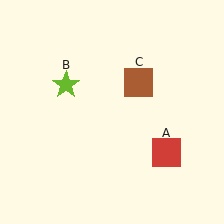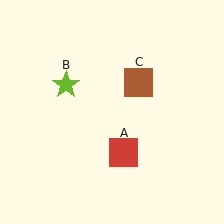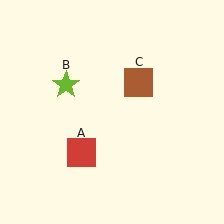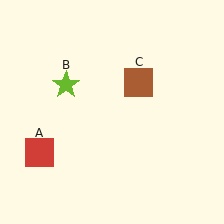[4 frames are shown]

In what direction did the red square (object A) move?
The red square (object A) moved left.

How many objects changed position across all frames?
1 object changed position: red square (object A).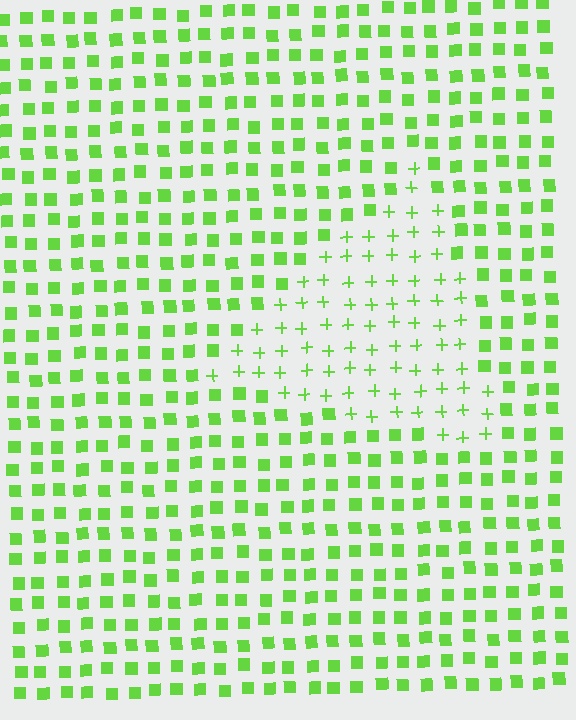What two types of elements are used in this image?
The image uses plus signs inside the triangle region and squares outside it.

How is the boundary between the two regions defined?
The boundary is defined by a change in element shape: plus signs inside vs. squares outside. All elements share the same color and spacing.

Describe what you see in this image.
The image is filled with small lime elements arranged in a uniform grid. A triangle-shaped region contains plus signs, while the surrounding area contains squares. The boundary is defined purely by the change in element shape.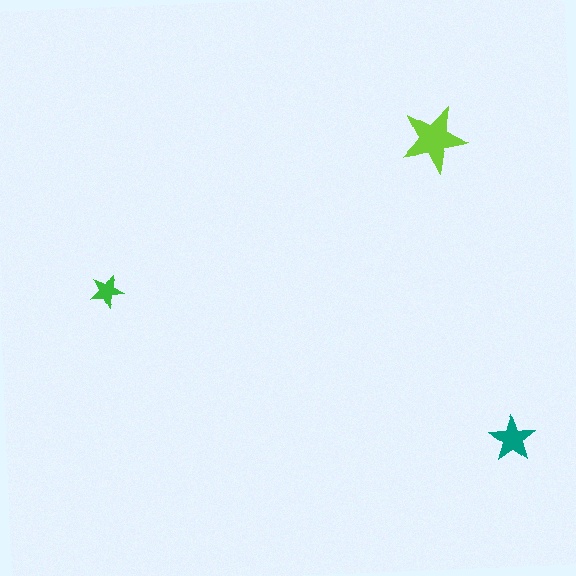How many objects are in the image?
There are 3 objects in the image.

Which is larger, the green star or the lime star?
The lime one.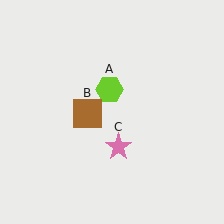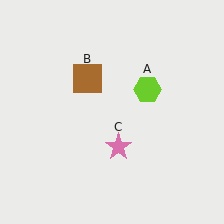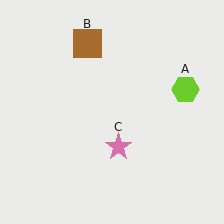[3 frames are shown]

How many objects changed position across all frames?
2 objects changed position: lime hexagon (object A), brown square (object B).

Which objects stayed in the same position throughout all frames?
Pink star (object C) remained stationary.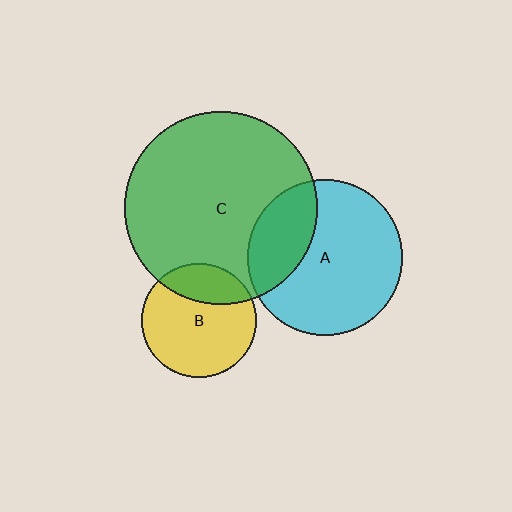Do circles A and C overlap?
Yes.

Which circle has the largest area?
Circle C (green).